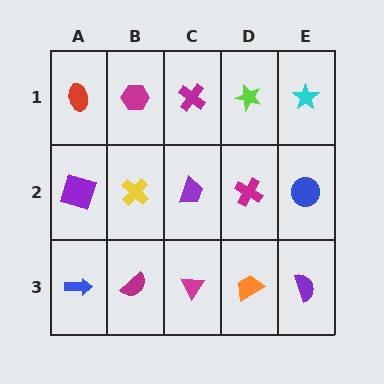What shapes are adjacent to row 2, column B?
A magenta hexagon (row 1, column B), a magenta semicircle (row 3, column B), a purple square (row 2, column A), a purple trapezoid (row 2, column C).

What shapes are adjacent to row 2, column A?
A red ellipse (row 1, column A), a blue arrow (row 3, column A), a yellow cross (row 2, column B).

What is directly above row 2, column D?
A lime star.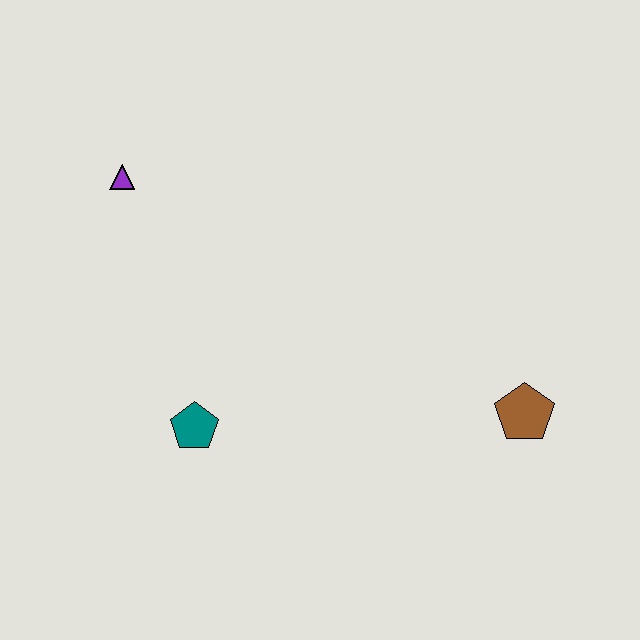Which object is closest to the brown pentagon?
The teal pentagon is closest to the brown pentagon.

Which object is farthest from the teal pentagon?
The brown pentagon is farthest from the teal pentagon.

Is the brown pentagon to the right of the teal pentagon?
Yes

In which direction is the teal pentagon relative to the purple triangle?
The teal pentagon is below the purple triangle.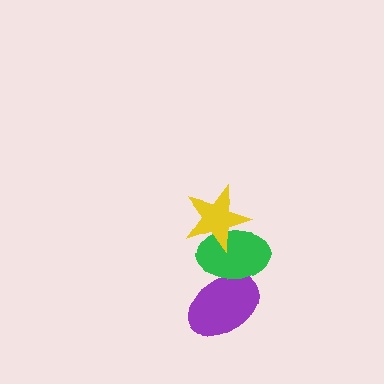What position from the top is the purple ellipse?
The purple ellipse is 3rd from the top.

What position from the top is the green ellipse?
The green ellipse is 2nd from the top.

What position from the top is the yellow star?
The yellow star is 1st from the top.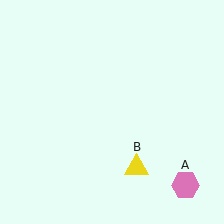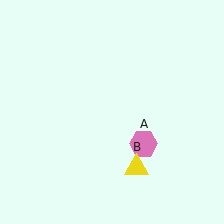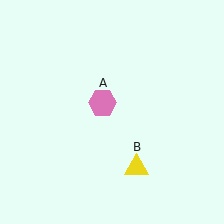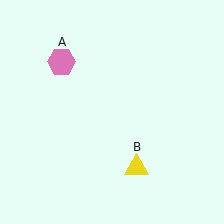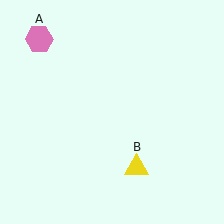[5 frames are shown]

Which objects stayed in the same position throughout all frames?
Yellow triangle (object B) remained stationary.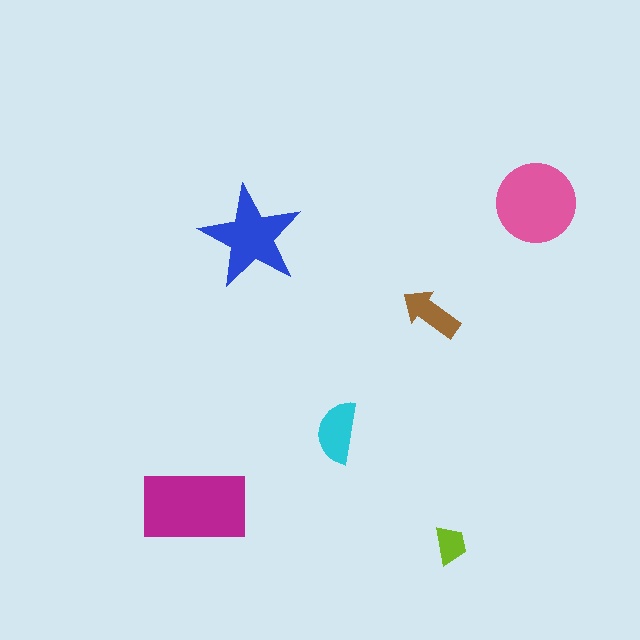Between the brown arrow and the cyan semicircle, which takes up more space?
The cyan semicircle.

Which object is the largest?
The magenta rectangle.